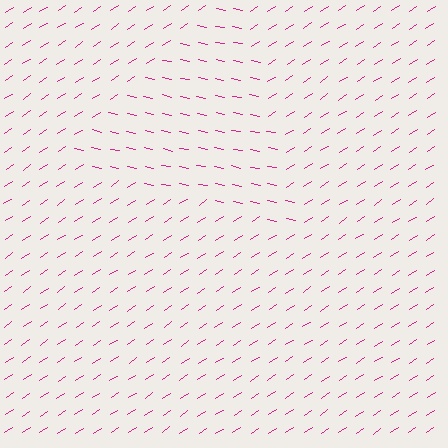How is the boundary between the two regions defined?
The boundary is defined purely by a change in line orientation (approximately 45 degrees difference). All lines are the same color and thickness.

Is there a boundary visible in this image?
Yes, there is a texture boundary formed by a change in line orientation.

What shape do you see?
I see a triangle.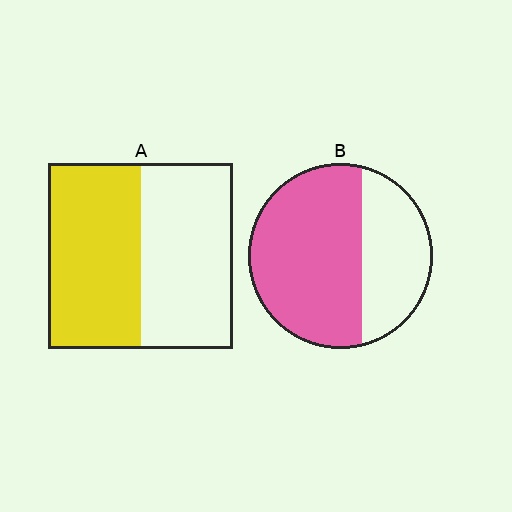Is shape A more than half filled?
Roughly half.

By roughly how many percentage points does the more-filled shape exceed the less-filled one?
By roughly 15 percentage points (B over A).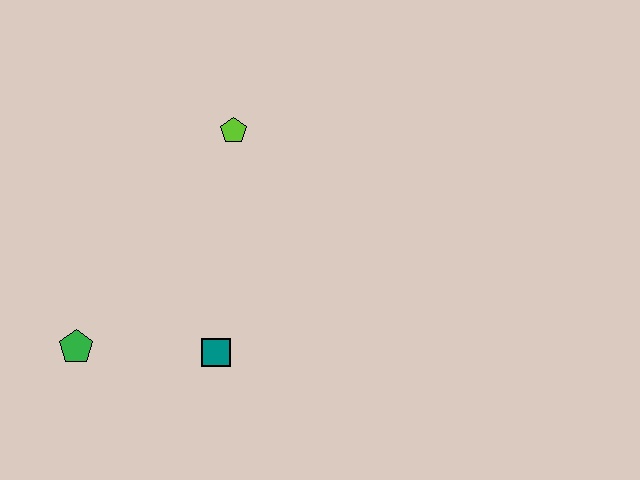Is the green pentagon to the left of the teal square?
Yes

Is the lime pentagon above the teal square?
Yes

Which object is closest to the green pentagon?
The teal square is closest to the green pentagon.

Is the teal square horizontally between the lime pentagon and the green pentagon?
Yes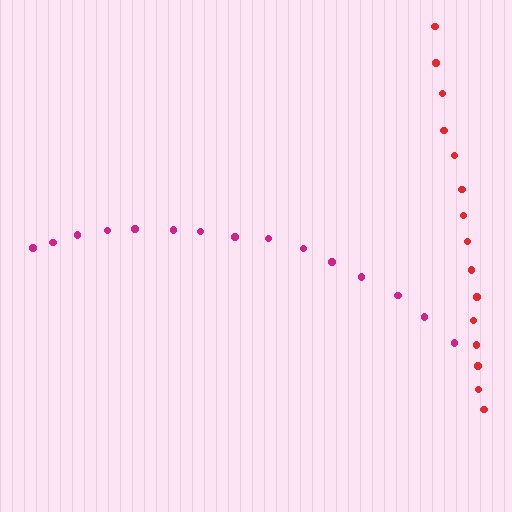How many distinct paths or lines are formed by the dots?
There are 2 distinct paths.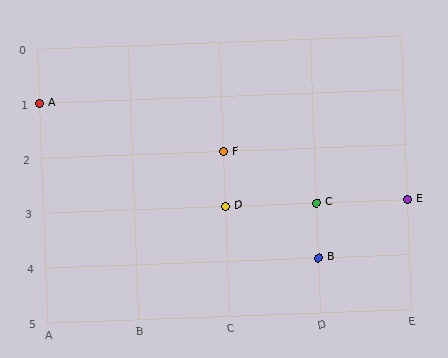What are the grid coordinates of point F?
Point F is at grid coordinates (C, 2).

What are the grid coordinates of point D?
Point D is at grid coordinates (C, 3).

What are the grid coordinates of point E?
Point E is at grid coordinates (E, 3).